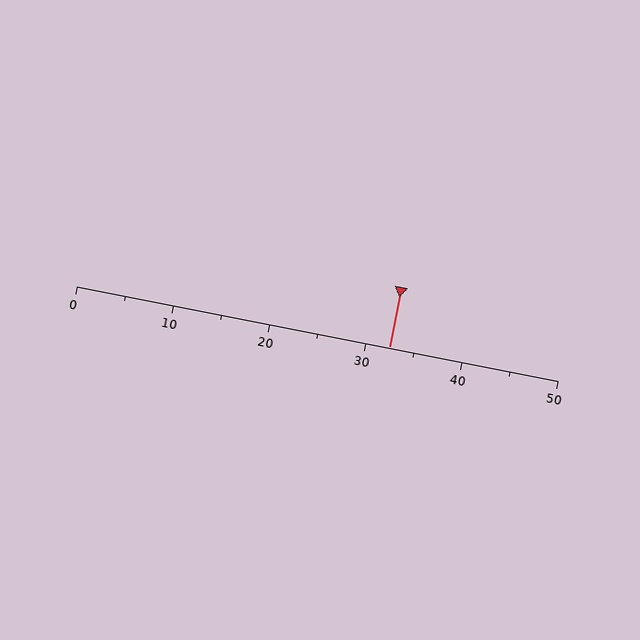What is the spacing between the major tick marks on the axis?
The major ticks are spaced 10 apart.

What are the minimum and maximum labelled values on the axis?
The axis runs from 0 to 50.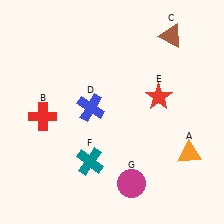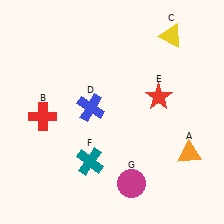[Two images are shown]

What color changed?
The triangle (C) changed from brown in Image 1 to yellow in Image 2.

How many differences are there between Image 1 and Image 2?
There is 1 difference between the two images.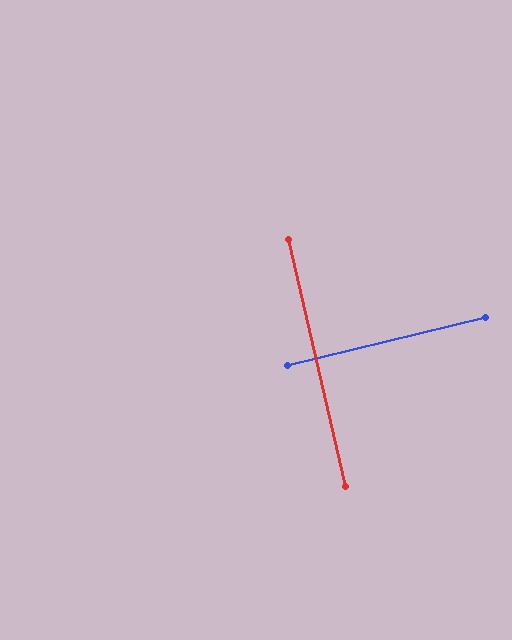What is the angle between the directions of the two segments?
Approximately 90 degrees.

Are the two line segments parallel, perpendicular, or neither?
Perpendicular — they meet at approximately 90°.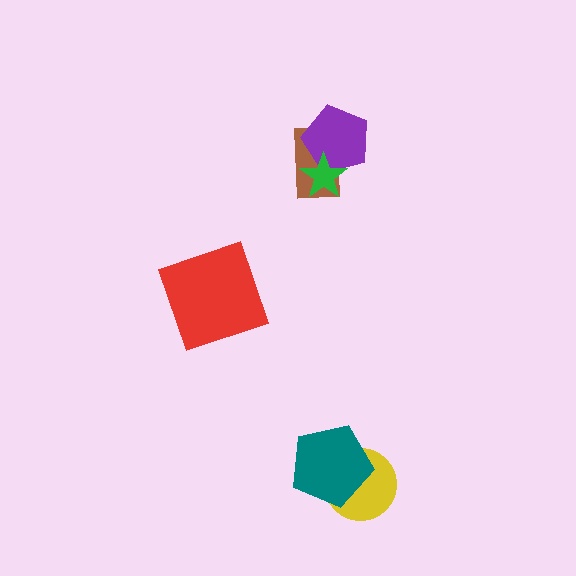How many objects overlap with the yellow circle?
1 object overlaps with the yellow circle.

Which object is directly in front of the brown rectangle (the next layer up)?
The purple pentagon is directly in front of the brown rectangle.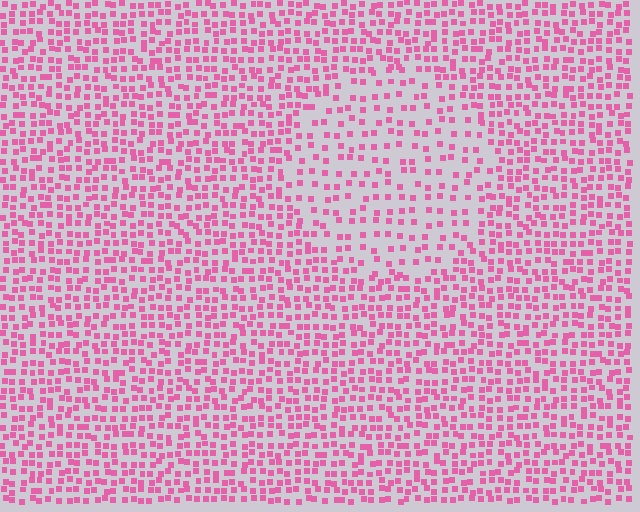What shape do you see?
I see a circle.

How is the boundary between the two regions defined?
The boundary is defined by a change in element density (approximately 1.9x ratio). All elements are the same color, size, and shape.